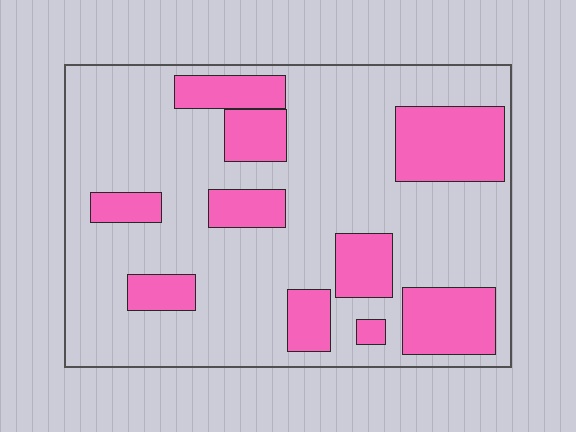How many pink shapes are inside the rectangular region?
10.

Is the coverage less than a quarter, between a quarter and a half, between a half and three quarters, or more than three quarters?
Between a quarter and a half.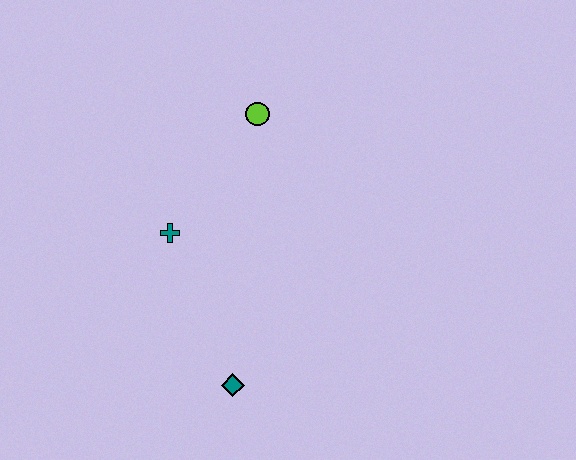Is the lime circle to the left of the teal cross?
No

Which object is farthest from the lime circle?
The teal diamond is farthest from the lime circle.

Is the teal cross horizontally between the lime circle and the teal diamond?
No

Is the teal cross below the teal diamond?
No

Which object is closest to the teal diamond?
The teal cross is closest to the teal diamond.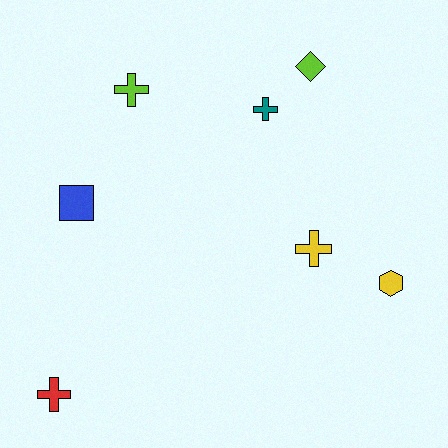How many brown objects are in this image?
There are no brown objects.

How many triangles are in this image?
There are no triangles.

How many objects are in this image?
There are 7 objects.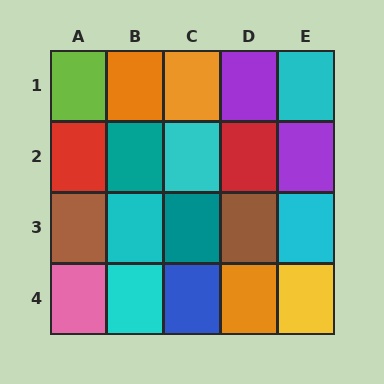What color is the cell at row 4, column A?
Pink.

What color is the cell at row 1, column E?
Cyan.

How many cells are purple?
2 cells are purple.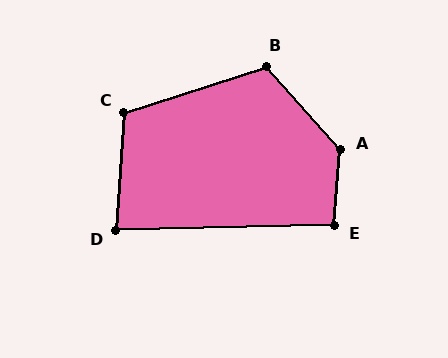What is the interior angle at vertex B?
Approximately 114 degrees (obtuse).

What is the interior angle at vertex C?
Approximately 112 degrees (obtuse).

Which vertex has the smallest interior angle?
D, at approximately 85 degrees.